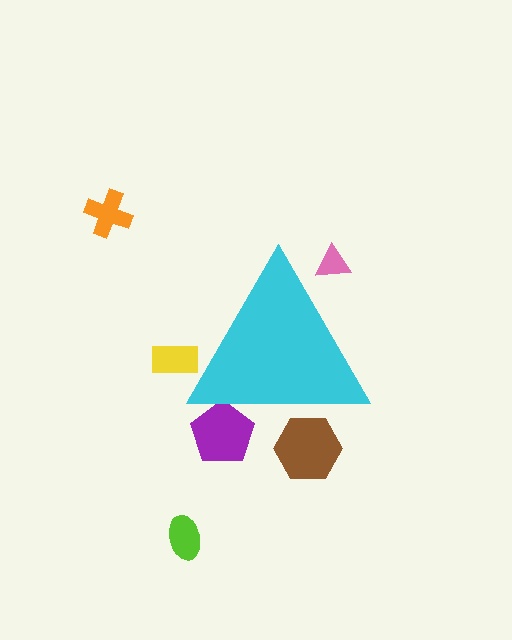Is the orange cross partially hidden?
No, the orange cross is fully visible.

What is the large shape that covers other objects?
A cyan triangle.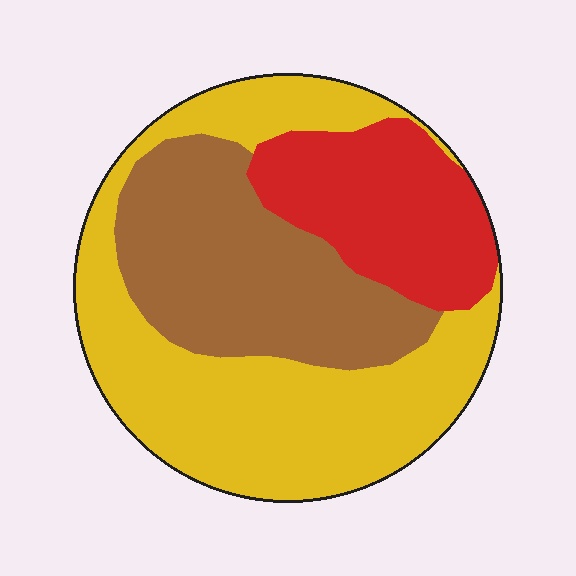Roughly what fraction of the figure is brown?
Brown covers 31% of the figure.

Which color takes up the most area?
Yellow, at roughly 50%.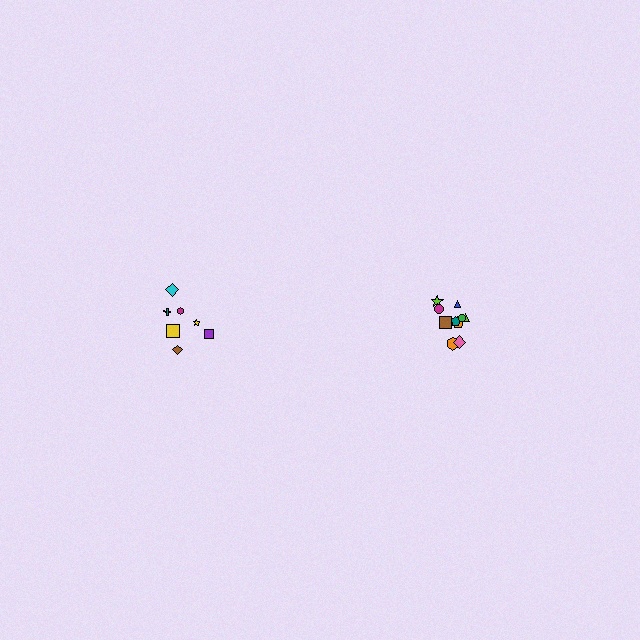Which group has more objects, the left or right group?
The right group.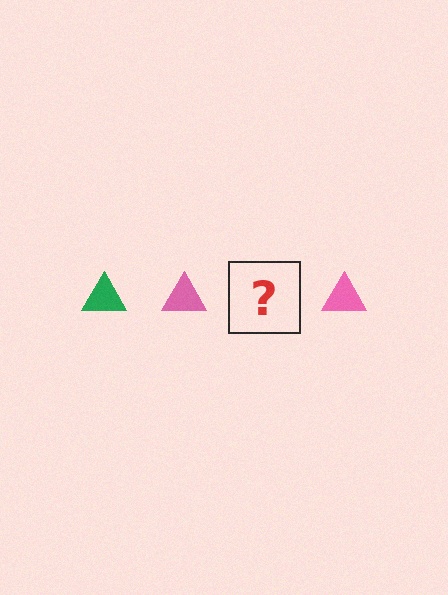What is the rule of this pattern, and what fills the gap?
The rule is that the pattern cycles through green, pink triangles. The gap should be filled with a green triangle.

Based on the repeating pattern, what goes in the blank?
The blank should be a green triangle.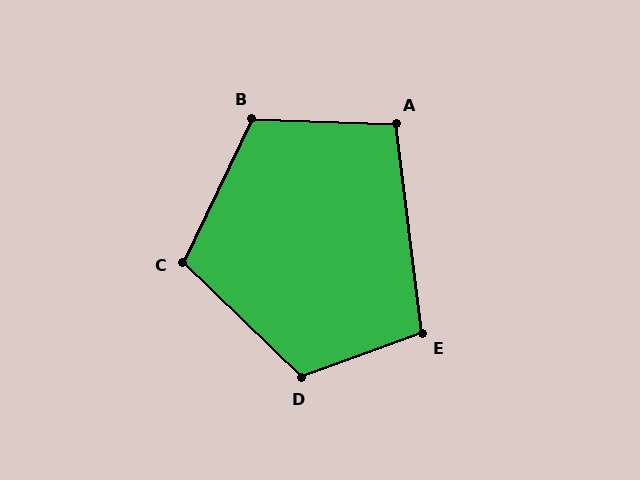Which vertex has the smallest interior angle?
A, at approximately 99 degrees.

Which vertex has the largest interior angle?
D, at approximately 116 degrees.